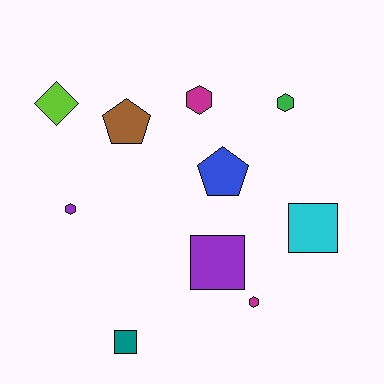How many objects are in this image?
There are 10 objects.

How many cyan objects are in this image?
There is 1 cyan object.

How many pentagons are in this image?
There are 2 pentagons.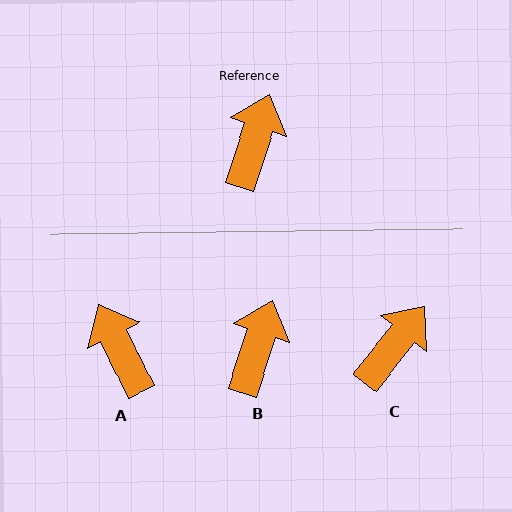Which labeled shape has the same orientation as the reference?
B.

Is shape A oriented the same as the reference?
No, it is off by about 44 degrees.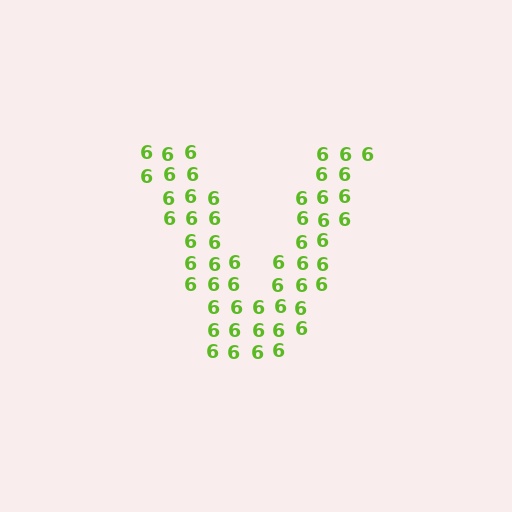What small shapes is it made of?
It is made of small digit 6's.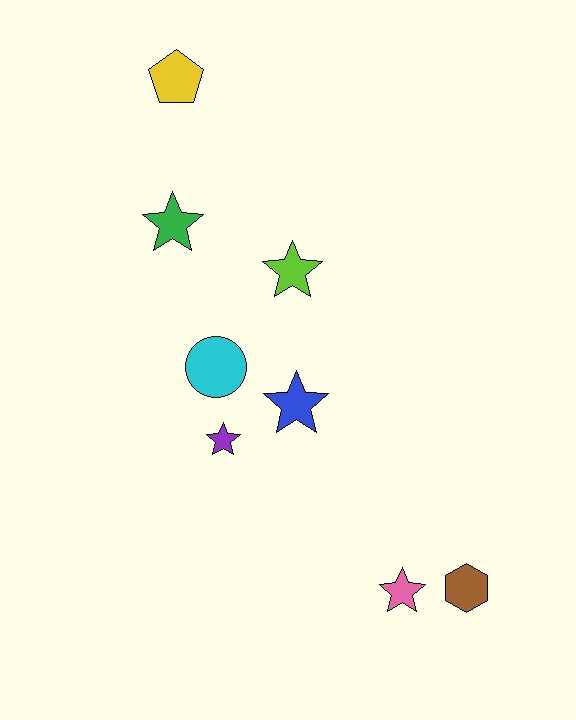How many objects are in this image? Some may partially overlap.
There are 8 objects.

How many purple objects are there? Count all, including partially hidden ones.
There is 1 purple object.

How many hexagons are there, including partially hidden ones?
There is 1 hexagon.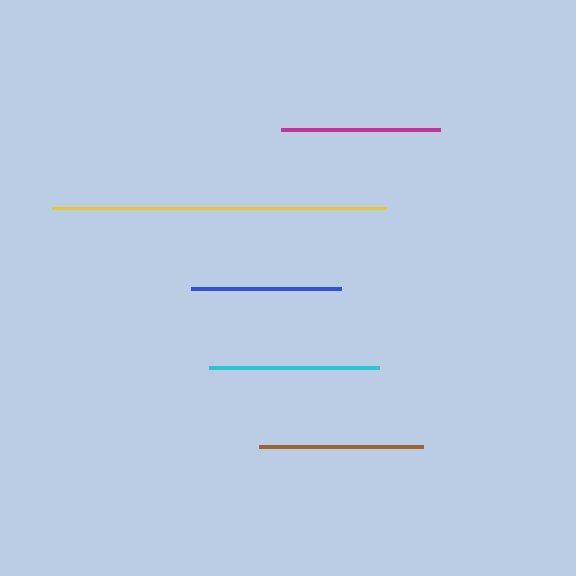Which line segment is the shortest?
The blue line is the shortest at approximately 150 pixels.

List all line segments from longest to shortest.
From longest to shortest: yellow, cyan, brown, magenta, blue.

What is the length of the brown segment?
The brown segment is approximately 163 pixels long.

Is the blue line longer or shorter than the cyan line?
The cyan line is longer than the blue line.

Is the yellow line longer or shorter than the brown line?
The yellow line is longer than the brown line.